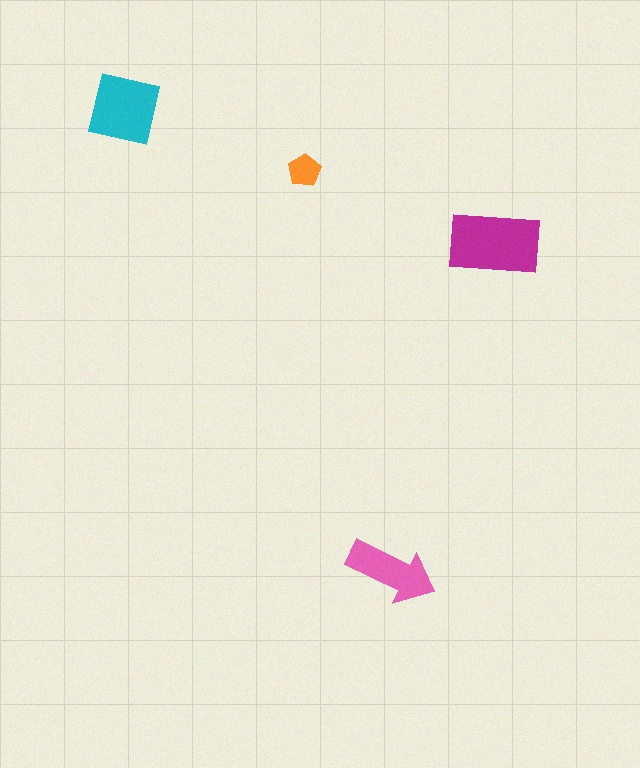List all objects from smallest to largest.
The orange pentagon, the pink arrow, the cyan square, the magenta rectangle.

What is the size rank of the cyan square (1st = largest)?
2nd.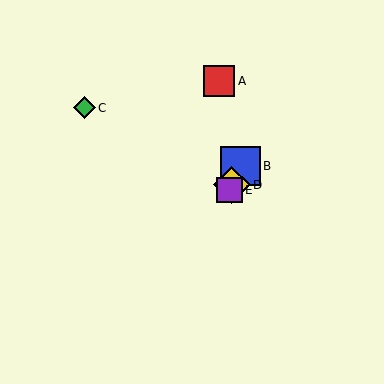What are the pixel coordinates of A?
Object A is at (219, 81).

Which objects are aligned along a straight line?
Objects B, D, E are aligned along a straight line.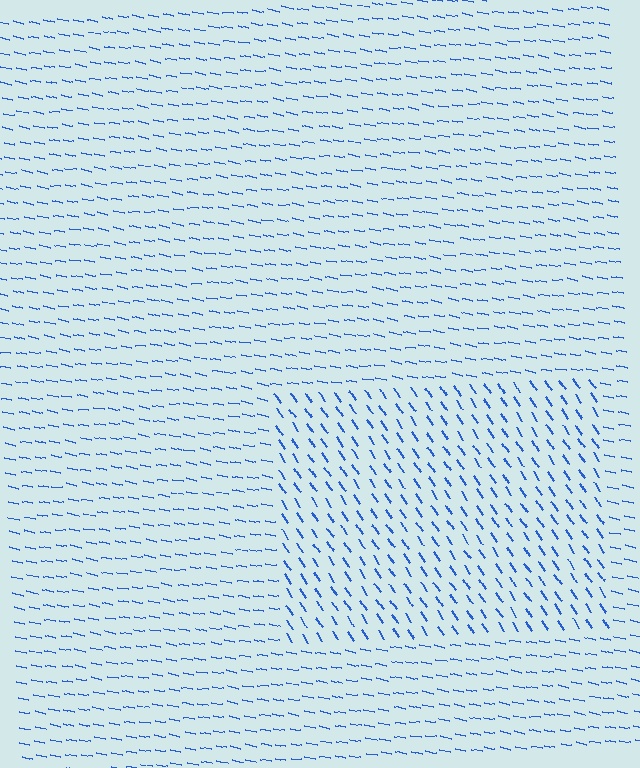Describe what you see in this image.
The image is filled with small blue line segments. A rectangle region in the image has lines oriented differently from the surrounding lines, creating a visible texture boundary.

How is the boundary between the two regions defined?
The boundary is defined purely by a change in line orientation (approximately 45 degrees difference). All lines are the same color and thickness.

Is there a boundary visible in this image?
Yes, there is a texture boundary formed by a change in line orientation.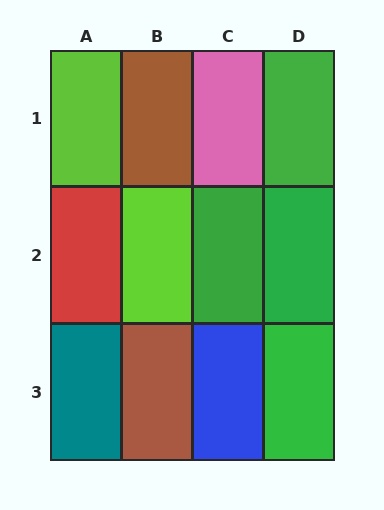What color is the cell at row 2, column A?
Red.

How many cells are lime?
2 cells are lime.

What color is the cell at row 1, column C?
Pink.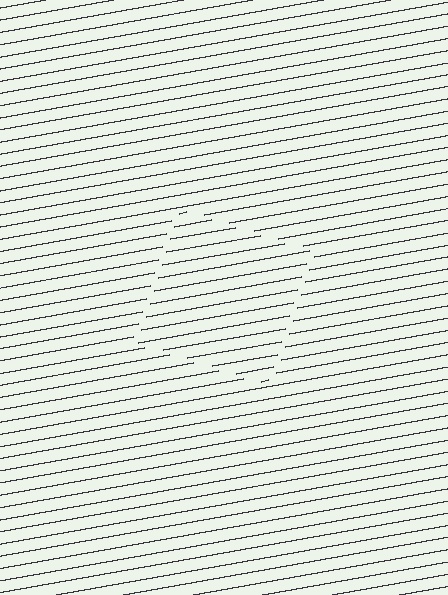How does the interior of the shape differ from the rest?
The interior of the shape contains the same grating, shifted by half a period — the contour is defined by the phase discontinuity where line-ends from the inner and outer gratings abut.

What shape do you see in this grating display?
An illusory square. The interior of the shape contains the same grating, shifted by half a period — the contour is defined by the phase discontinuity where line-ends from the inner and outer gratings abut.